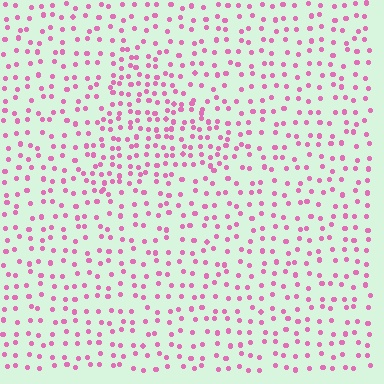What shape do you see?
I see a triangle.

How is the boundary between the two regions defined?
The boundary is defined by a change in element density (approximately 1.7x ratio). All elements are the same color, size, and shape.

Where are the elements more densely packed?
The elements are more densely packed inside the triangle boundary.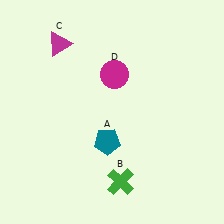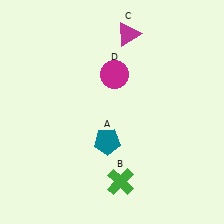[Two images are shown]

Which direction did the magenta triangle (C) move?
The magenta triangle (C) moved right.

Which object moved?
The magenta triangle (C) moved right.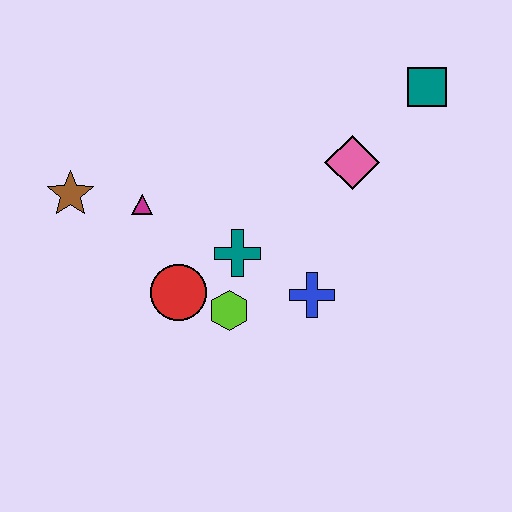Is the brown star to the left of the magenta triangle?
Yes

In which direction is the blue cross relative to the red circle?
The blue cross is to the right of the red circle.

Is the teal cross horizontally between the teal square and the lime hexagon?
Yes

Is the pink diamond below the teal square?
Yes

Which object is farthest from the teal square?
The brown star is farthest from the teal square.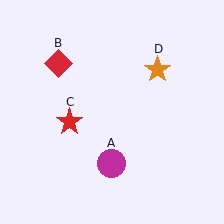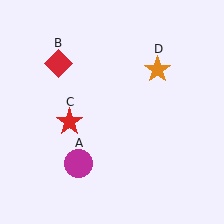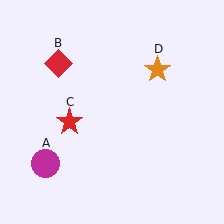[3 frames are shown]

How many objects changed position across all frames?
1 object changed position: magenta circle (object A).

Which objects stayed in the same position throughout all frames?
Red diamond (object B) and red star (object C) and orange star (object D) remained stationary.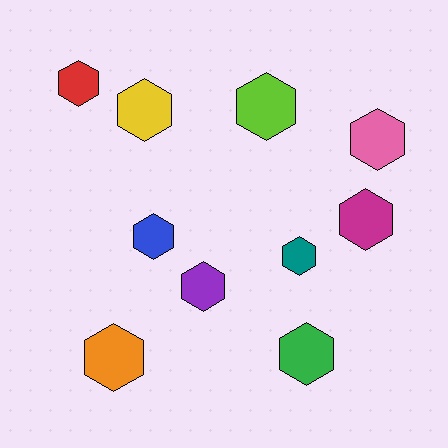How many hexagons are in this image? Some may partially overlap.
There are 10 hexagons.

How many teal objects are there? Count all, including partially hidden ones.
There is 1 teal object.